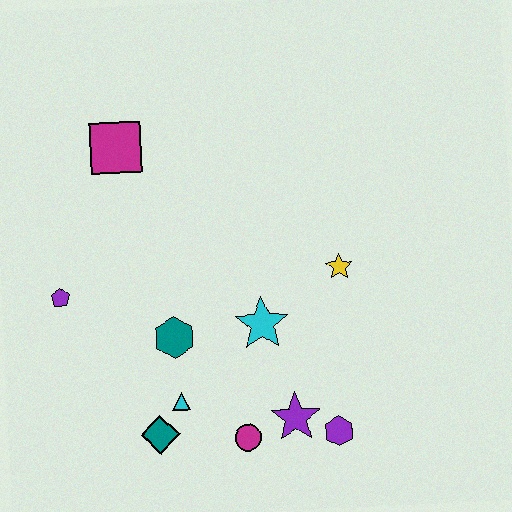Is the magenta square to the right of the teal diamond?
No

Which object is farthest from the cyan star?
The magenta square is farthest from the cyan star.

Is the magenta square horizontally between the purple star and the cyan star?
No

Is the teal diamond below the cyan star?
Yes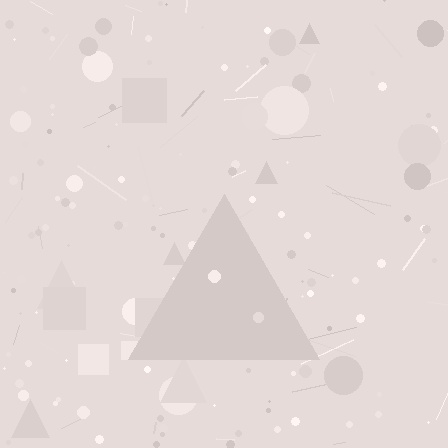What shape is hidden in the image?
A triangle is hidden in the image.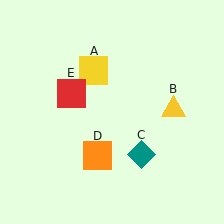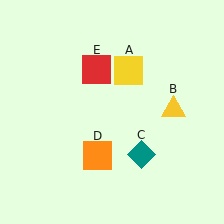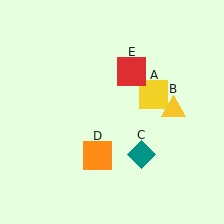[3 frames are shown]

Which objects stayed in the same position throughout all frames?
Yellow triangle (object B) and teal diamond (object C) and orange square (object D) remained stationary.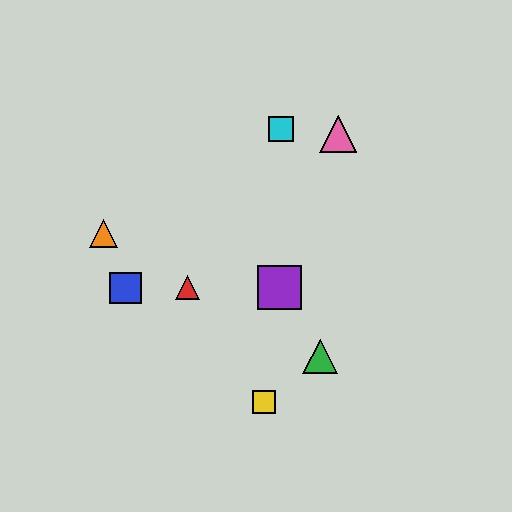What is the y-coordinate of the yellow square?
The yellow square is at y≈402.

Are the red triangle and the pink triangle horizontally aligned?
No, the red triangle is at y≈288 and the pink triangle is at y≈134.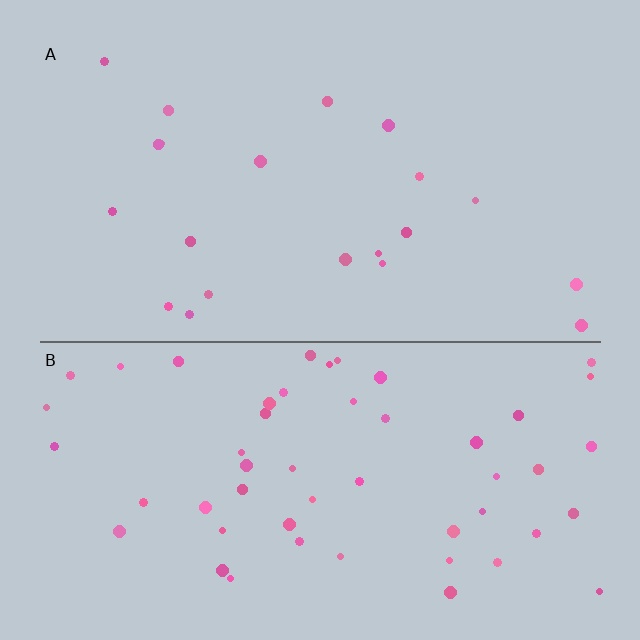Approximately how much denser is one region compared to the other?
Approximately 2.6× — region B over region A.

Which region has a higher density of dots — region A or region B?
B (the bottom).